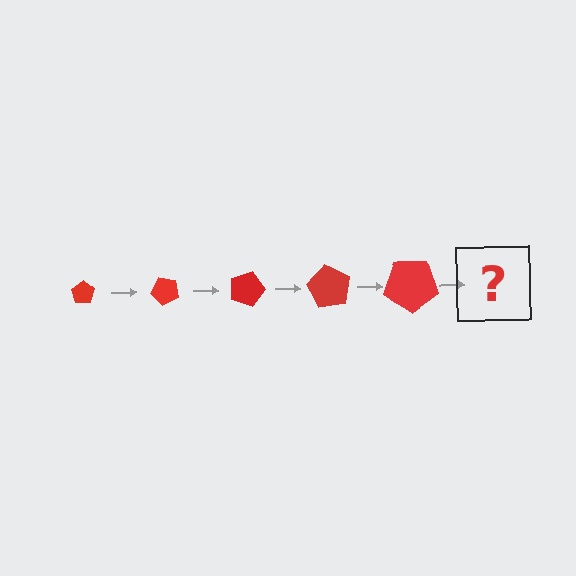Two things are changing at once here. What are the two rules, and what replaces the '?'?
The two rules are that the pentagon grows larger each step and it rotates 45 degrees each step. The '?' should be a pentagon, larger than the previous one and rotated 225 degrees from the start.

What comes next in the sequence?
The next element should be a pentagon, larger than the previous one and rotated 225 degrees from the start.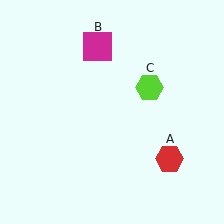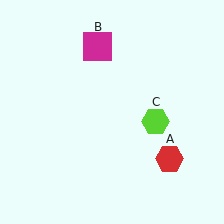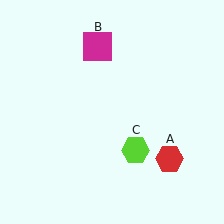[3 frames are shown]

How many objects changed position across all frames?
1 object changed position: lime hexagon (object C).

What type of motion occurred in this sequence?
The lime hexagon (object C) rotated clockwise around the center of the scene.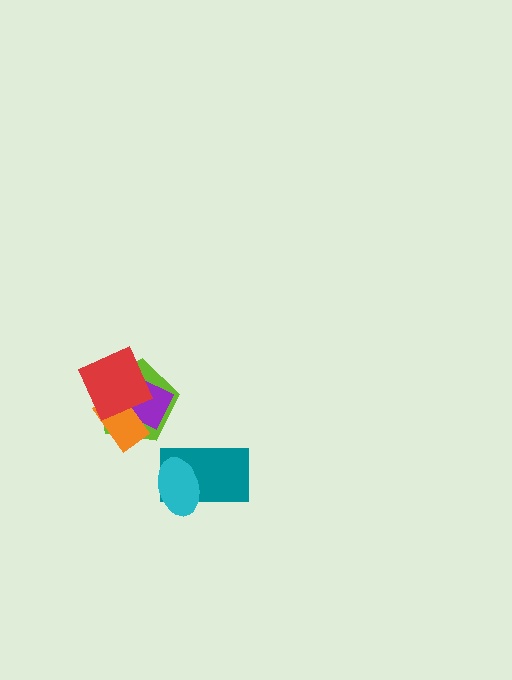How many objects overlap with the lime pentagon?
3 objects overlap with the lime pentagon.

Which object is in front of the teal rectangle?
The cyan ellipse is in front of the teal rectangle.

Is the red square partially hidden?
No, no other shape covers it.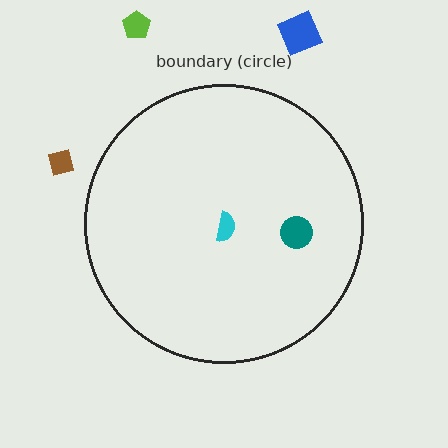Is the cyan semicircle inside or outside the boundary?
Inside.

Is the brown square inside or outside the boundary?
Outside.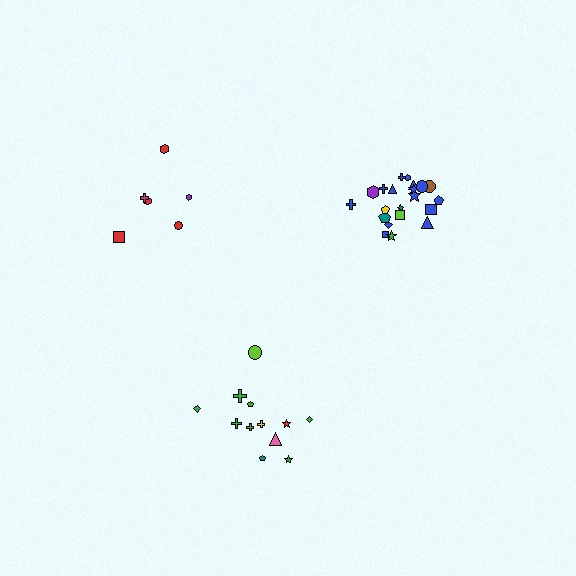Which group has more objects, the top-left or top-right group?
The top-right group.